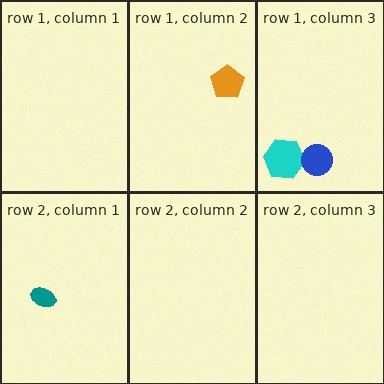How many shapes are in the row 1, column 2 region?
1.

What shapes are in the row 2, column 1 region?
The teal ellipse.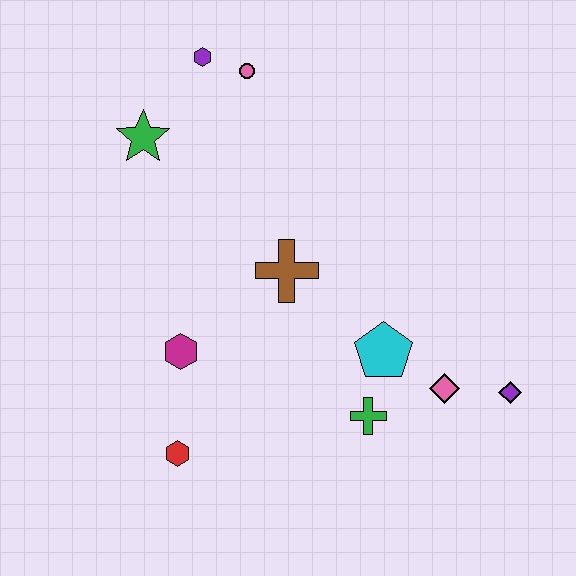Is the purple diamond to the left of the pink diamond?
No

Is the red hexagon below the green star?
Yes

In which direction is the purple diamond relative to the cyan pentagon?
The purple diamond is to the right of the cyan pentagon.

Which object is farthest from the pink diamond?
The purple hexagon is farthest from the pink diamond.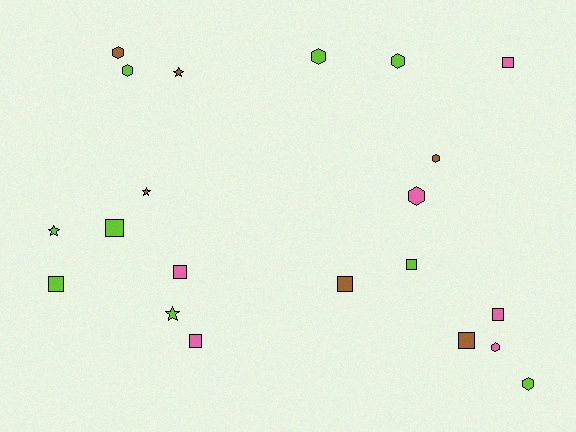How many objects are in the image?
There are 21 objects.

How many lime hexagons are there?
There are 4 lime hexagons.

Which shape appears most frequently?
Square, with 9 objects.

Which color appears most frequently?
Lime, with 9 objects.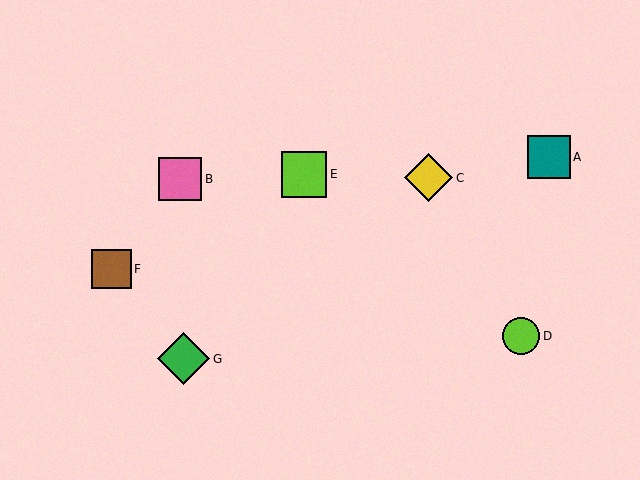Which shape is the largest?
The green diamond (labeled G) is the largest.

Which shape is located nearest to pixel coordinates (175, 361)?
The green diamond (labeled G) at (184, 359) is nearest to that location.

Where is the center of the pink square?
The center of the pink square is at (180, 179).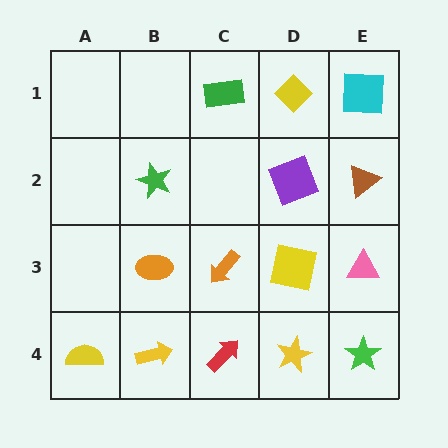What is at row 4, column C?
A red arrow.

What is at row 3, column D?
A yellow square.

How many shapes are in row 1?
3 shapes.